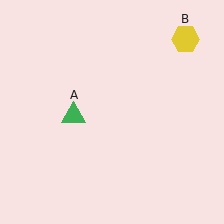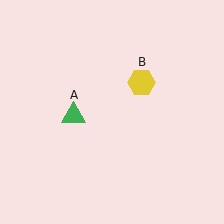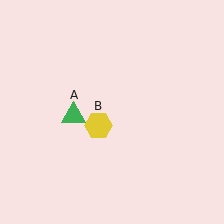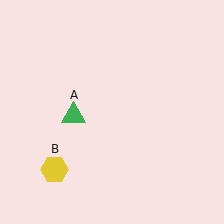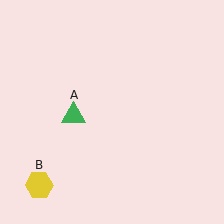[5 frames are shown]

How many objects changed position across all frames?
1 object changed position: yellow hexagon (object B).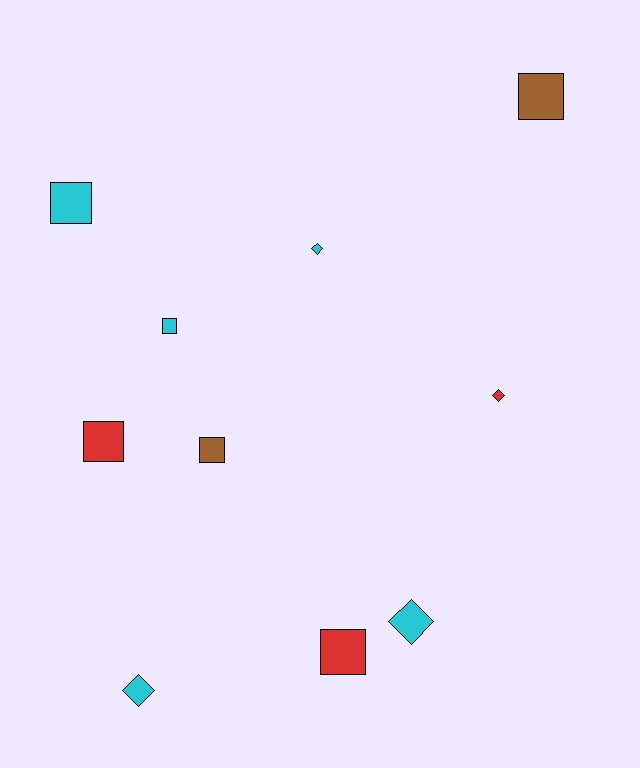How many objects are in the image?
There are 10 objects.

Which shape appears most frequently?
Square, with 6 objects.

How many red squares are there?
There are 2 red squares.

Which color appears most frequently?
Cyan, with 5 objects.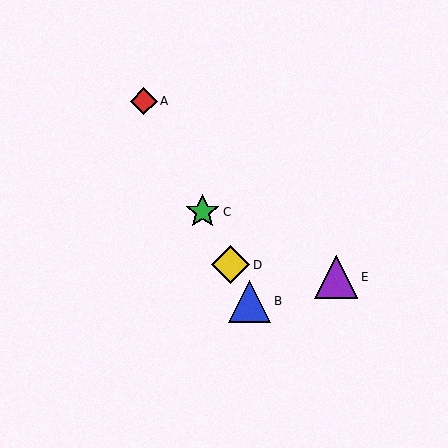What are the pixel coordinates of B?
Object B is at (250, 301).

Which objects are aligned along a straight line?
Objects A, B, C, D are aligned along a straight line.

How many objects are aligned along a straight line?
4 objects (A, B, C, D) are aligned along a straight line.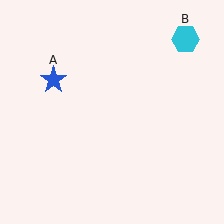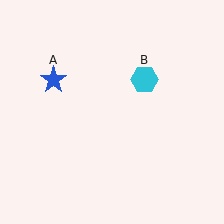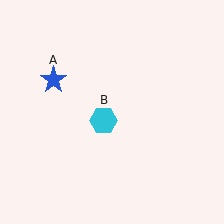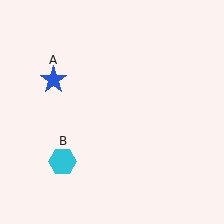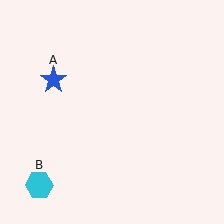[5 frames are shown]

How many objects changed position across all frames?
1 object changed position: cyan hexagon (object B).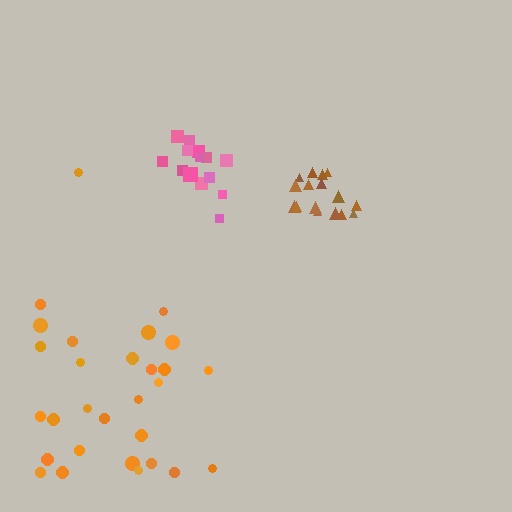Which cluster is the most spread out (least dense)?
Orange.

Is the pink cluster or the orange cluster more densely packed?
Pink.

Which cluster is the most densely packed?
Brown.